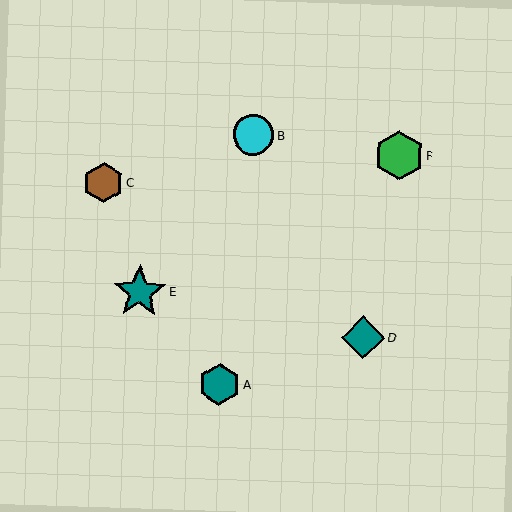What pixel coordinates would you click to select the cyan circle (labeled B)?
Click at (253, 135) to select the cyan circle B.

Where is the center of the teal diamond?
The center of the teal diamond is at (363, 338).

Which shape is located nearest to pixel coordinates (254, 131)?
The cyan circle (labeled B) at (253, 135) is nearest to that location.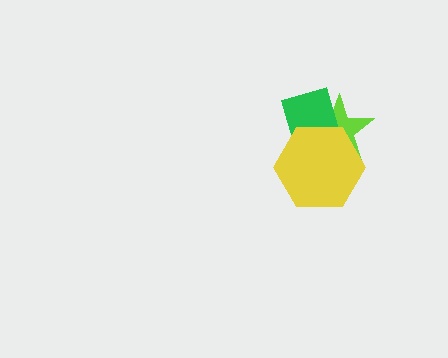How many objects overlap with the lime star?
2 objects overlap with the lime star.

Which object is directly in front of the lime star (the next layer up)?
The green diamond is directly in front of the lime star.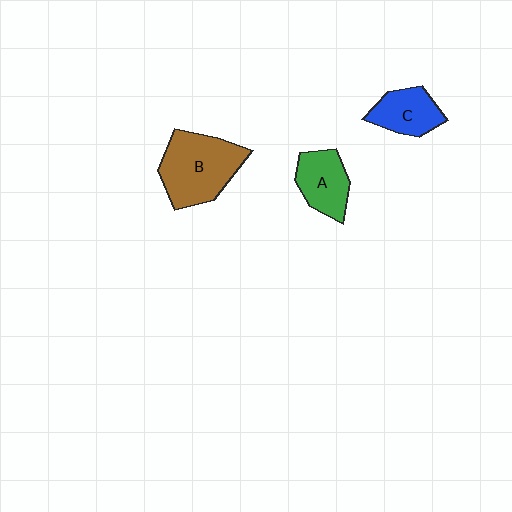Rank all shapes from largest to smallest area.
From largest to smallest: B (brown), A (green), C (blue).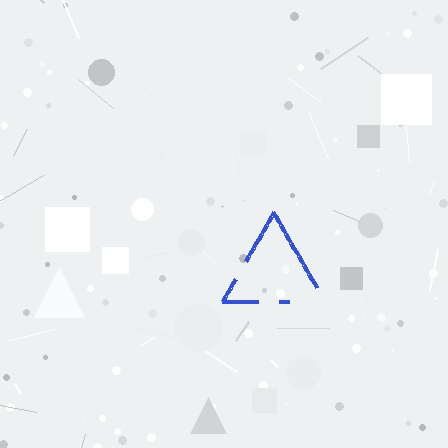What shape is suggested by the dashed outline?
The dashed outline suggests a triangle.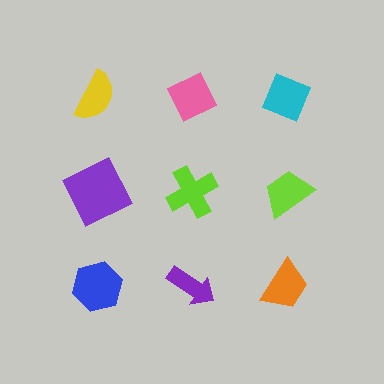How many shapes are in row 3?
3 shapes.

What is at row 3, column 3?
An orange trapezoid.